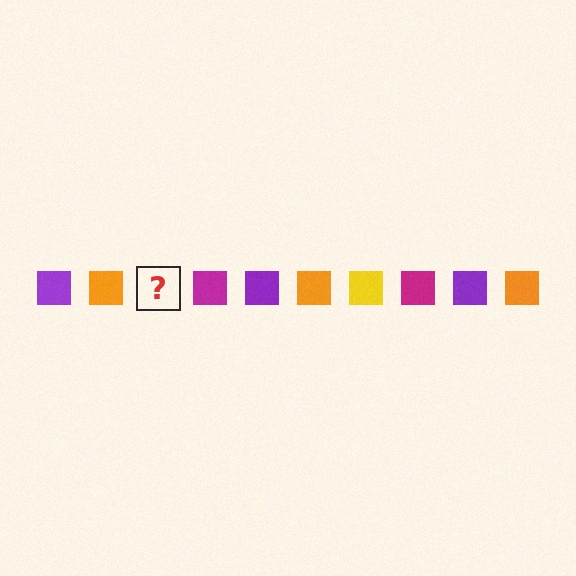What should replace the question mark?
The question mark should be replaced with a yellow square.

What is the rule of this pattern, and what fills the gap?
The rule is that the pattern cycles through purple, orange, yellow, magenta squares. The gap should be filled with a yellow square.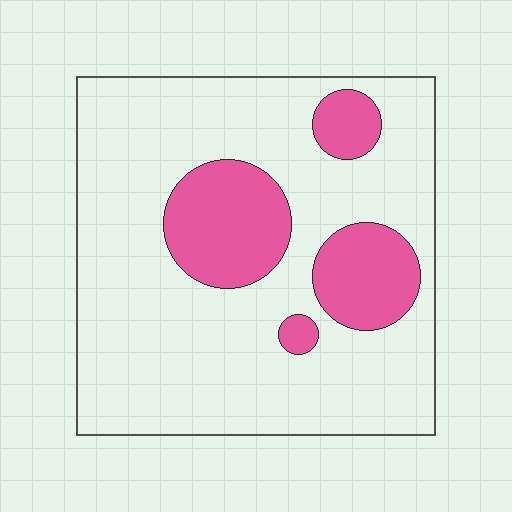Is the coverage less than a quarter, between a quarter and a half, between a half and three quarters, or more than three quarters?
Less than a quarter.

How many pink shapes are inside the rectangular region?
4.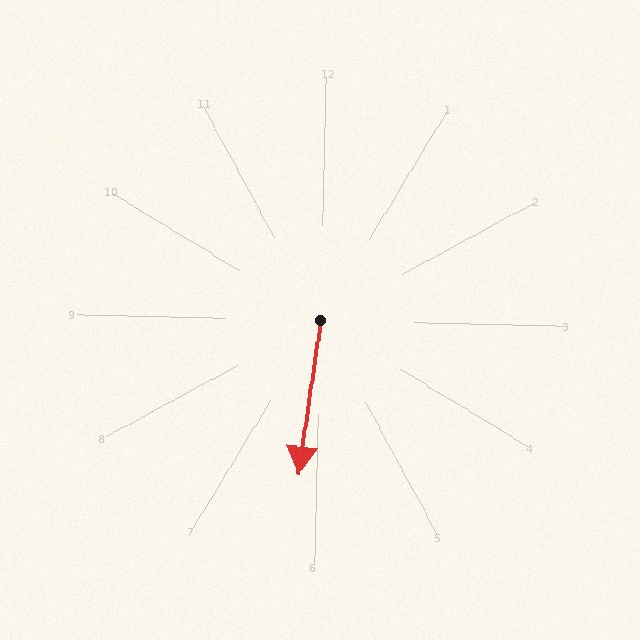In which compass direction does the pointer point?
South.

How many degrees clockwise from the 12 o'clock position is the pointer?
Approximately 187 degrees.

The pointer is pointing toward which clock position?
Roughly 6 o'clock.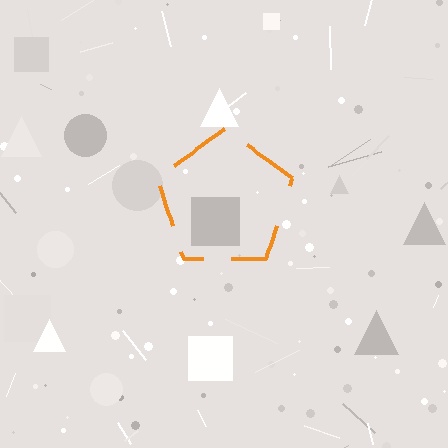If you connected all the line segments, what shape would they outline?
They would outline a pentagon.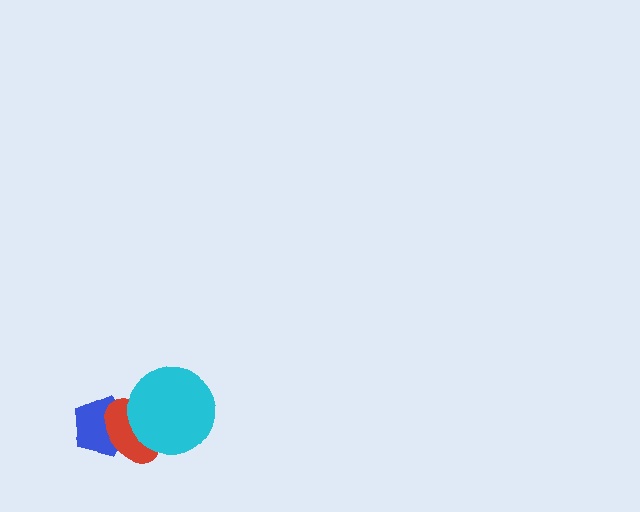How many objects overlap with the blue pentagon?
1 object overlaps with the blue pentagon.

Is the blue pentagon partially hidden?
Yes, it is partially covered by another shape.